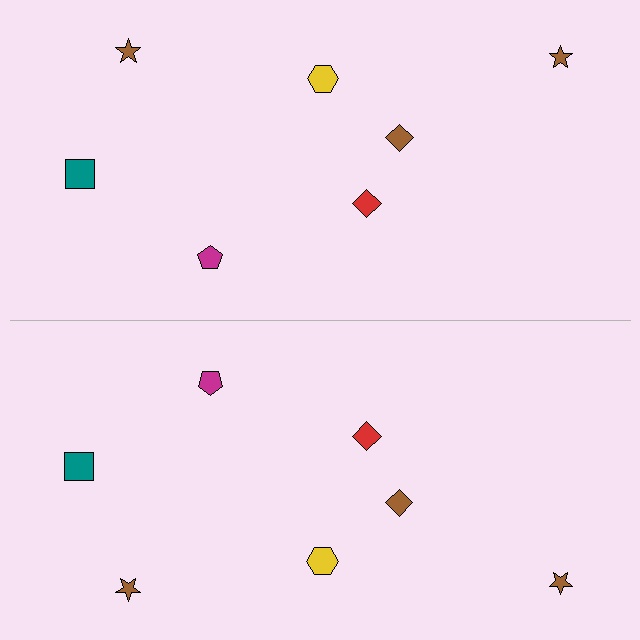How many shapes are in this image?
There are 14 shapes in this image.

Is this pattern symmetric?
Yes, this pattern has bilateral (reflection) symmetry.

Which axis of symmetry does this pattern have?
The pattern has a horizontal axis of symmetry running through the center of the image.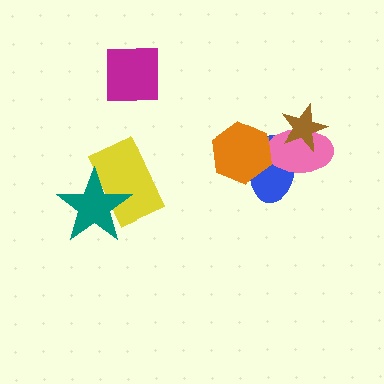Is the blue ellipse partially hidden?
Yes, it is partially covered by another shape.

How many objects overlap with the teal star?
1 object overlaps with the teal star.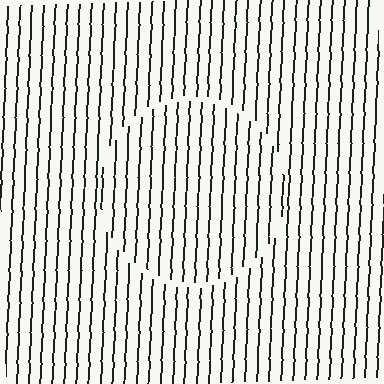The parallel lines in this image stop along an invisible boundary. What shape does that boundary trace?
An illusory circle. The interior of the shape contains the same grating, shifted by half a period — the contour is defined by the phase discontinuity where line-ends from the inner and outer gratings abut.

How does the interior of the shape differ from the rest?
The interior of the shape contains the same grating, shifted by half a period — the contour is defined by the phase discontinuity where line-ends from the inner and outer gratings abut.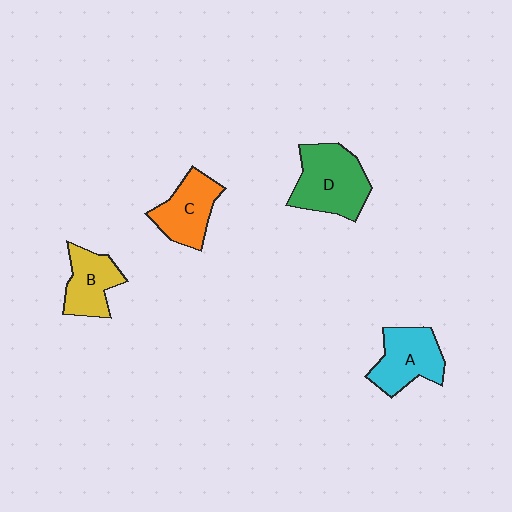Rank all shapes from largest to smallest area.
From largest to smallest: D (green), A (cyan), C (orange), B (yellow).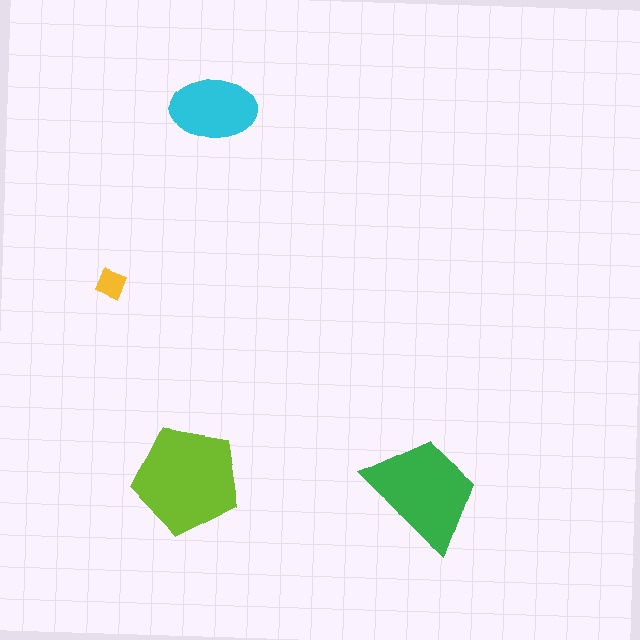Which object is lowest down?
The green trapezoid is bottommost.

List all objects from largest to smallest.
The lime pentagon, the green trapezoid, the cyan ellipse, the yellow diamond.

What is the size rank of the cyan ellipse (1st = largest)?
3rd.